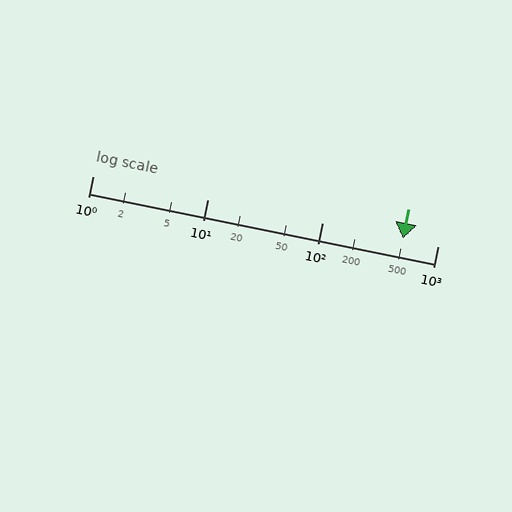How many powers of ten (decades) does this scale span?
The scale spans 3 decades, from 1 to 1000.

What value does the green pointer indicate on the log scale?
The pointer indicates approximately 500.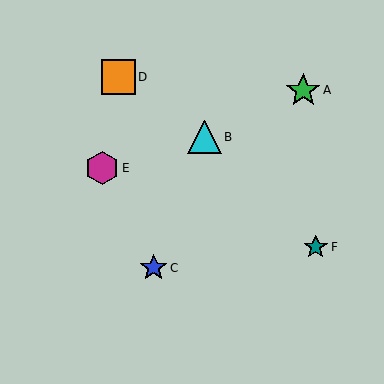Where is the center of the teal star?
The center of the teal star is at (316, 247).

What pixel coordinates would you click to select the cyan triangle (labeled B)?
Click at (205, 137) to select the cyan triangle B.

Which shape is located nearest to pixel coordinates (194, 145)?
The cyan triangle (labeled B) at (205, 137) is nearest to that location.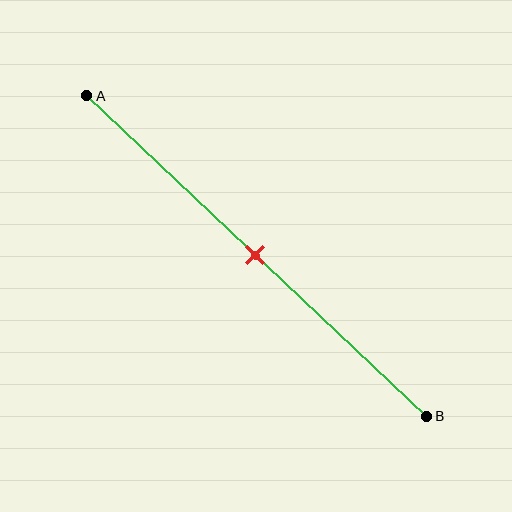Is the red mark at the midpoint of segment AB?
Yes, the mark is approximately at the midpoint.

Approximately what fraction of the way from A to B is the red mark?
The red mark is approximately 50% of the way from A to B.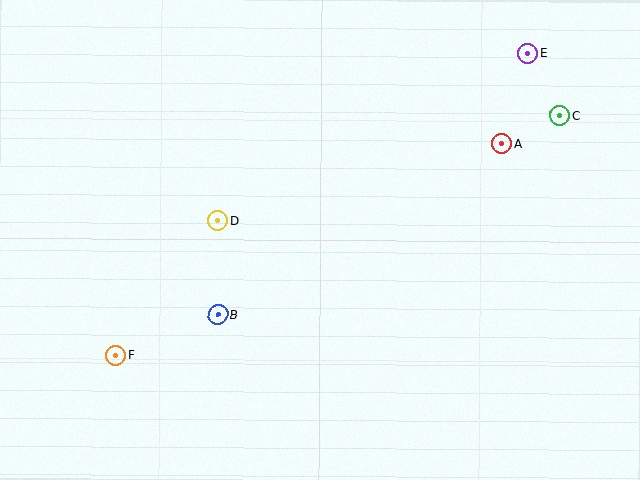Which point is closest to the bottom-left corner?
Point F is closest to the bottom-left corner.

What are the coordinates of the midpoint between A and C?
The midpoint between A and C is at (531, 130).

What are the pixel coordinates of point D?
Point D is at (218, 221).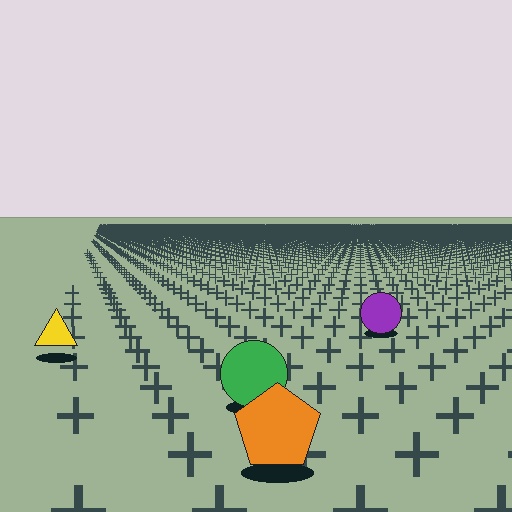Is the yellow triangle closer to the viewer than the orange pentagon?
No. The orange pentagon is closer — you can tell from the texture gradient: the ground texture is coarser near it.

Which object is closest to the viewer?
The orange pentagon is closest. The texture marks near it are larger and more spread out.